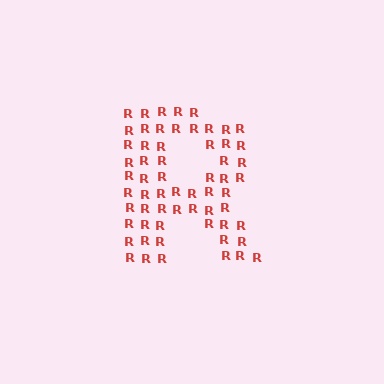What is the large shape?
The large shape is the letter R.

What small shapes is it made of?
It is made of small letter R's.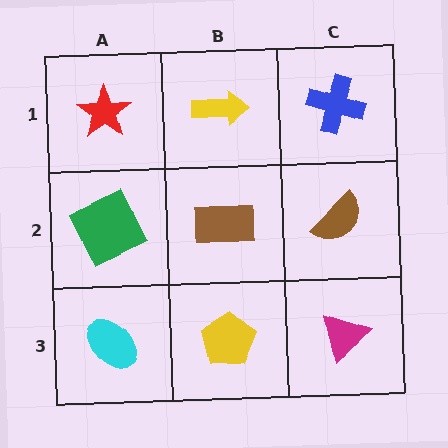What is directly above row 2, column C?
A blue cross.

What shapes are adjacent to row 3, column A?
A green square (row 2, column A), a yellow pentagon (row 3, column B).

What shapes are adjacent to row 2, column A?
A red star (row 1, column A), a cyan ellipse (row 3, column A), a brown rectangle (row 2, column B).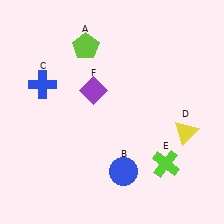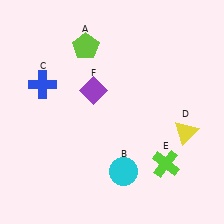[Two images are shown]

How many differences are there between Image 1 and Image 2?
There is 1 difference between the two images.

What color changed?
The circle (B) changed from blue in Image 1 to cyan in Image 2.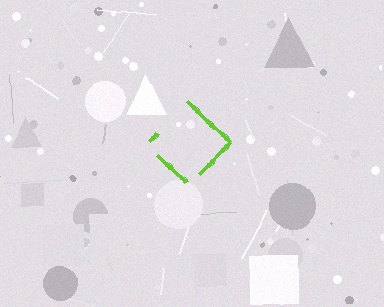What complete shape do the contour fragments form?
The contour fragments form a diamond.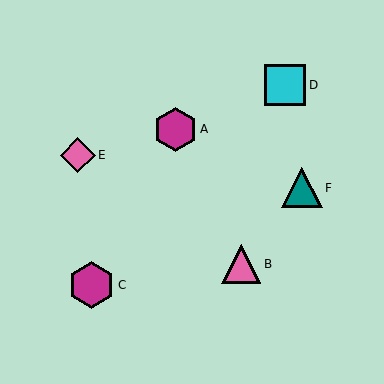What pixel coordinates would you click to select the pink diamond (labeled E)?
Click at (78, 155) to select the pink diamond E.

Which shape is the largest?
The magenta hexagon (labeled C) is the largest.